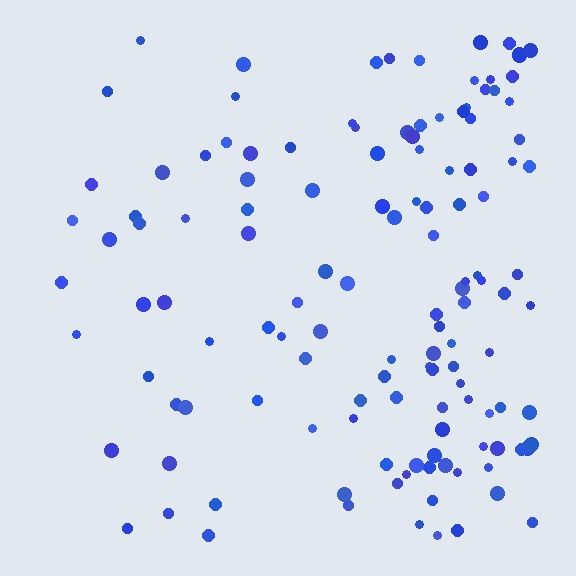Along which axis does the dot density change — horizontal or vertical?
Horizontal.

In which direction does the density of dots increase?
From left to right, with the right side densest.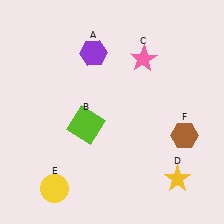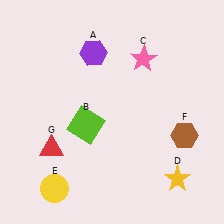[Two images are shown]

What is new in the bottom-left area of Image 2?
A red triangle (G) was added in the bottom-left area of Image 2.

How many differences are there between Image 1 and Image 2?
There is 1 difference between the two images.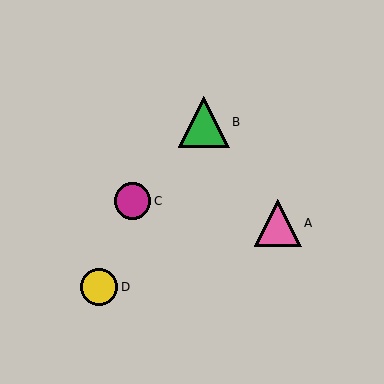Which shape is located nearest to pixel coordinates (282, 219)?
The pink triangle (labeled A) at (278, 223) is nearest to that location.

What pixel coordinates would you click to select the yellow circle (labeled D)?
Click at (99, 287) to select the yellow circle D.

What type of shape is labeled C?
Shape C is a magenta circle.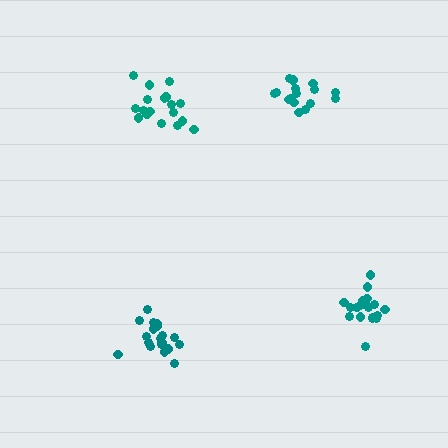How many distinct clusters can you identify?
There are 4 distinct clusters.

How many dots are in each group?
Group 1: 18 dots, Group 2: 16 dots, Group 3: 19 dots, Group 4: 19 dots (72 total).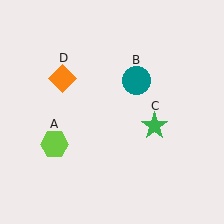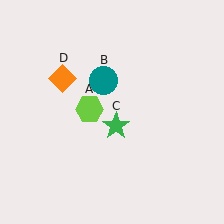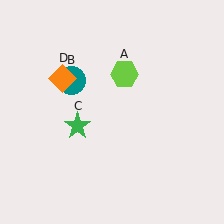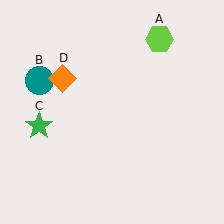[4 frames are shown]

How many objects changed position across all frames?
3 objects changed position: lime hexagon (object A), teal circle (object B), green star (object C).